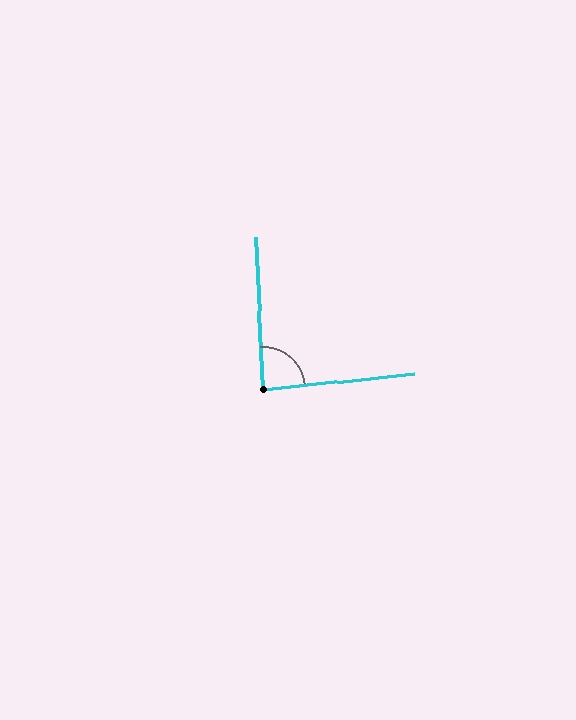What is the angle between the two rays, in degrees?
Approximately 86 degrees.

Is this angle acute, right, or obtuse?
It is approximately a right angle.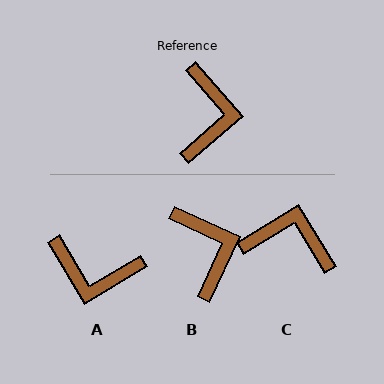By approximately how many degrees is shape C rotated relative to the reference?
Approximately 81 degrees counter-clockwise.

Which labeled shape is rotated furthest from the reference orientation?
A, about 100 degrees away.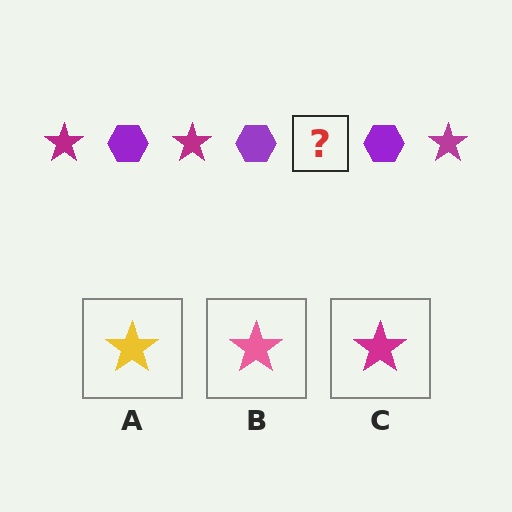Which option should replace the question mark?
Option C.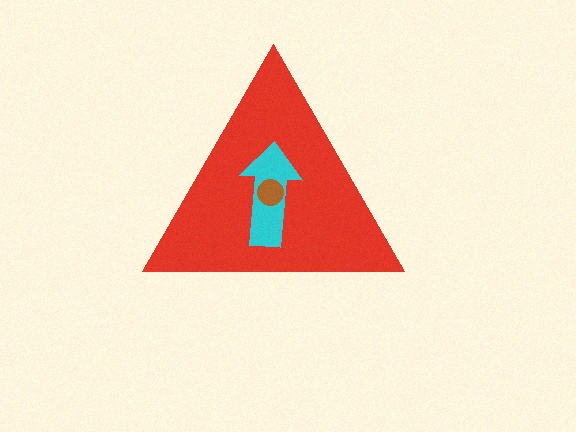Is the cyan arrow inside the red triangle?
Yes.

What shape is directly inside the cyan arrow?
The brown circle.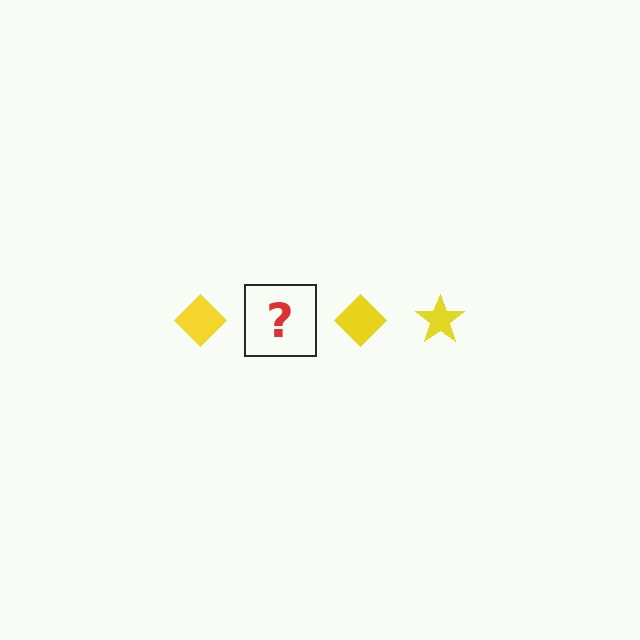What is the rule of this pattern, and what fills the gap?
The rule is that the pattern cycles through diamond, star shapes in yellow. The gap should be filled with a yellow star.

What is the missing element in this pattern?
The missing element is a yellow star.